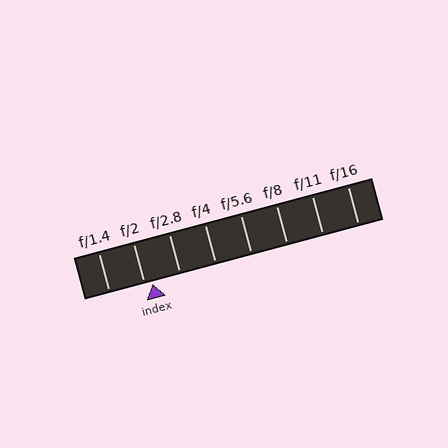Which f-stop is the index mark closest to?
The index mark is closest to f/2.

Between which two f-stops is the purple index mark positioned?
The index mark is between f/2 and f/2.8.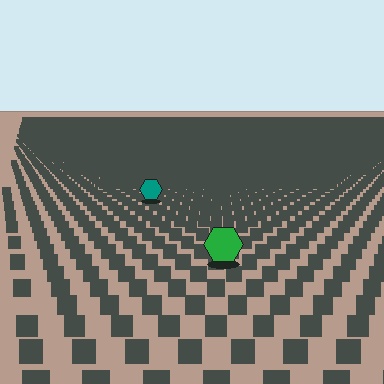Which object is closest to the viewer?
The green hexagon is closest. The texture marks near it are larger and more spread out.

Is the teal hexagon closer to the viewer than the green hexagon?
No. The green hexagon is closer — you can tell from the texture gradient: the ground texture is coarser near it.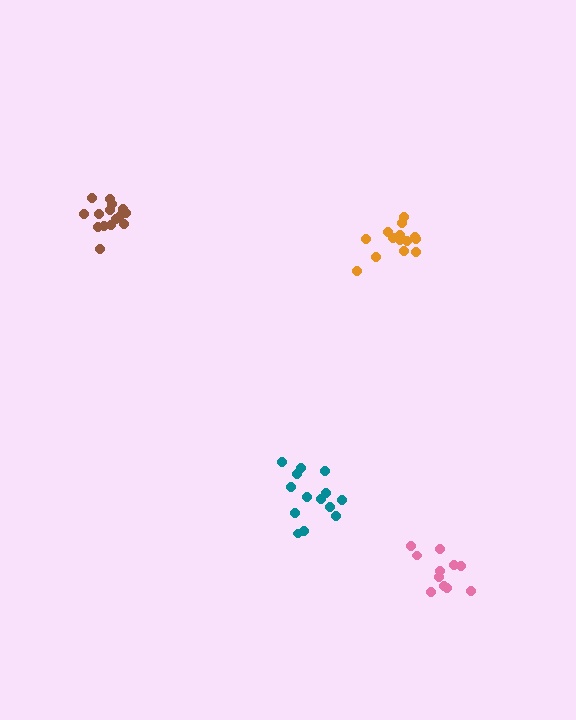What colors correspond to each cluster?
The clusters are colored: orange, pink, brown, teal.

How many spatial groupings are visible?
There are 4 spatial groupings.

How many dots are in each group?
Group 1: 14 dots, Group 2: 11 dots, Group 3: 15 dots, Group 4: 14 dots (54 total).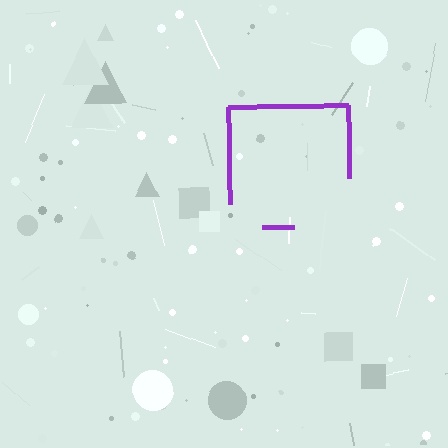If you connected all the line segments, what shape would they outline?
They would outline a square.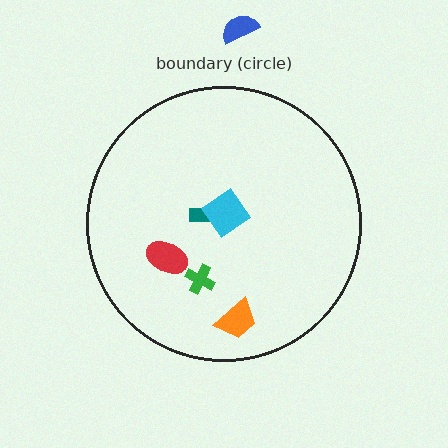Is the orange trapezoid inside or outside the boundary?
Inside.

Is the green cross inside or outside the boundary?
Inside.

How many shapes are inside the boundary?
5 inside, 1 outside.